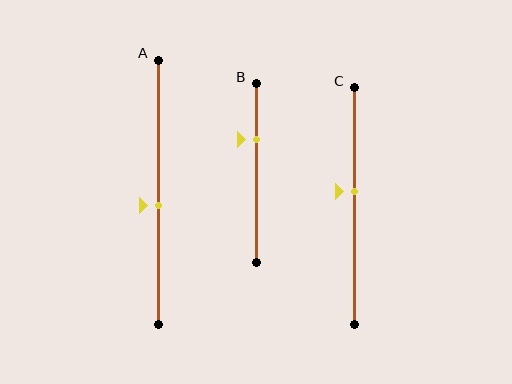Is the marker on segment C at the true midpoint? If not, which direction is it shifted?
No, the marker on segment C is shifted upward by about 6% of the segment length.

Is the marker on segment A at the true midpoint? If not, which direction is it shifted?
No, the marker on segment A is shifted downward by about 5% of the segment length.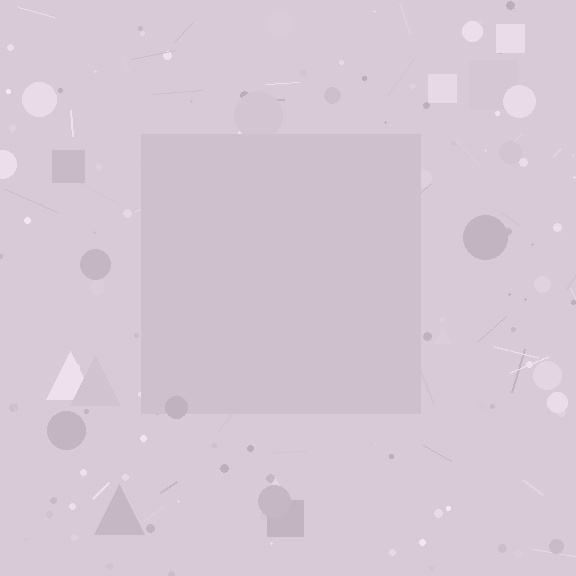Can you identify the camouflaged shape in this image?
The camouflaged shape is a square.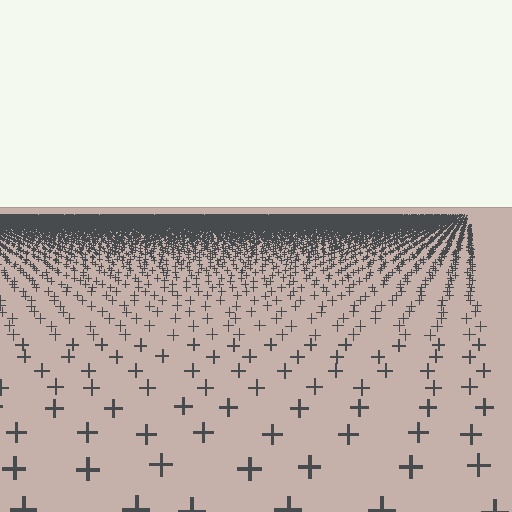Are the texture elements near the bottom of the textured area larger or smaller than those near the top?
Larger. Near the bottom, elements are closer to the viewer and appear at a bigger on-screen size.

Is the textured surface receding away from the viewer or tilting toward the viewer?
The surface is receding away from the viewer. Texture elements get smaller and denser toward the top.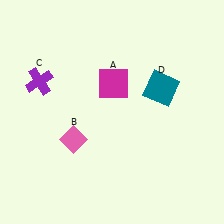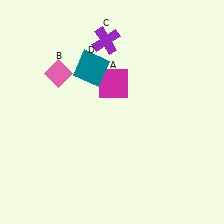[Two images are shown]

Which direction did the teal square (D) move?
The teal square (D) moved left.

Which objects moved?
The objects that moved are: the pink diamond (B), the purple cross (C), the teal square (D).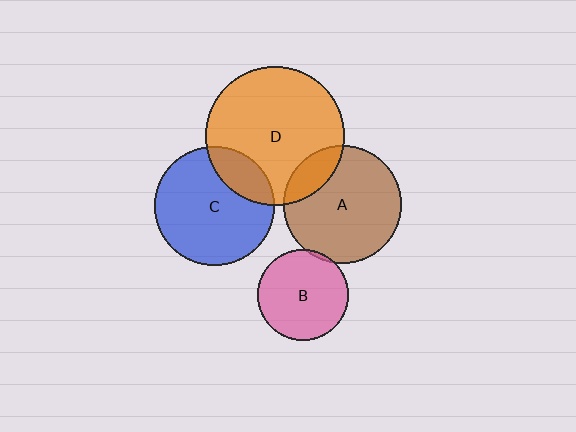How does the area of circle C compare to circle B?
Approximately 1.7 times.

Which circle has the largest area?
Circle D (orange).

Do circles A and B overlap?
Yes.